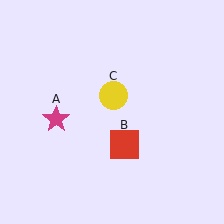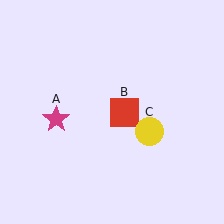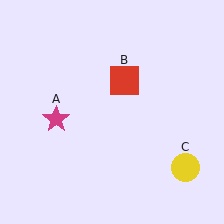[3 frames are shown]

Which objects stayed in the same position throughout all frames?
Magenta star (object A) remained stationary.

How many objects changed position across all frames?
2 objects changed position: red square (object B), yellow circle (object C).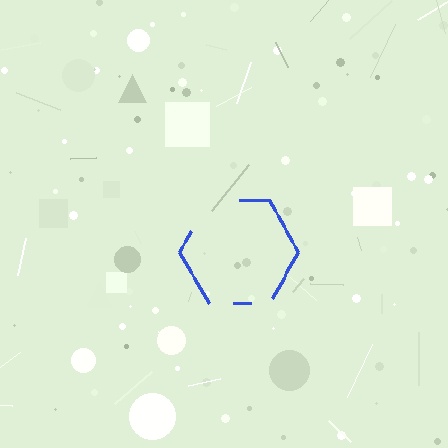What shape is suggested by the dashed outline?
The dashed outline suggests a hexagon.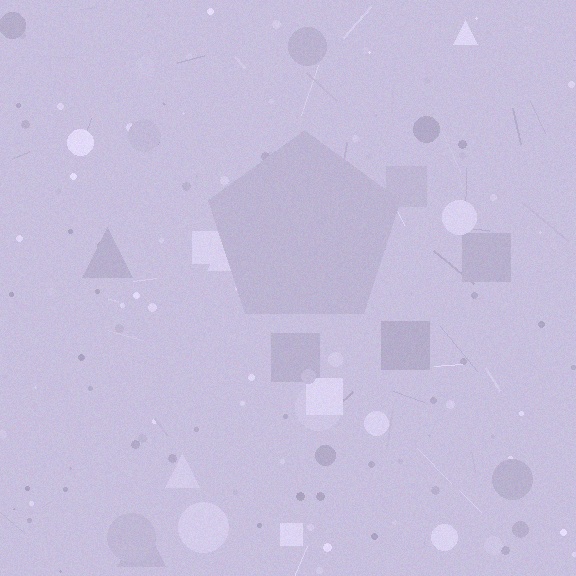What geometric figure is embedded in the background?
A pentagon is embedded in the background.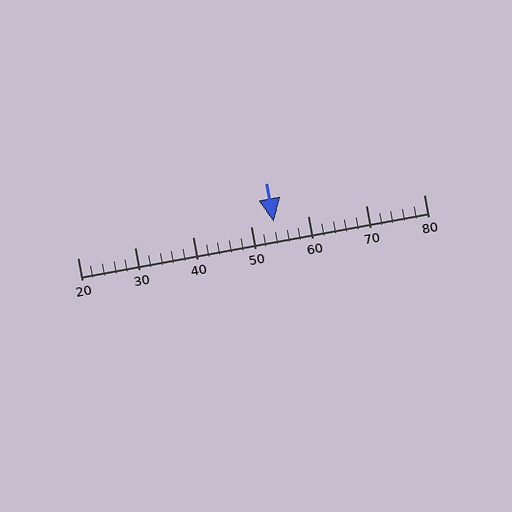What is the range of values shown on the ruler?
The ruler shows values from 20 to 80.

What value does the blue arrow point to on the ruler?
The blue arrow points to approximately 54.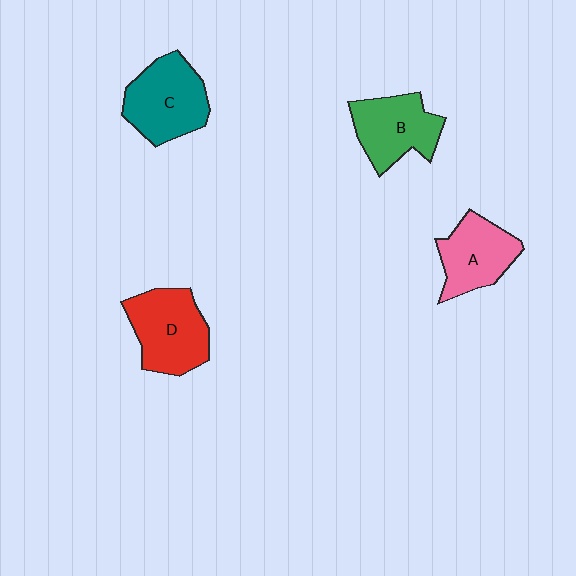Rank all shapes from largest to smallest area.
From largest to smallest: C (teal), D (red), B (green), A (pink).